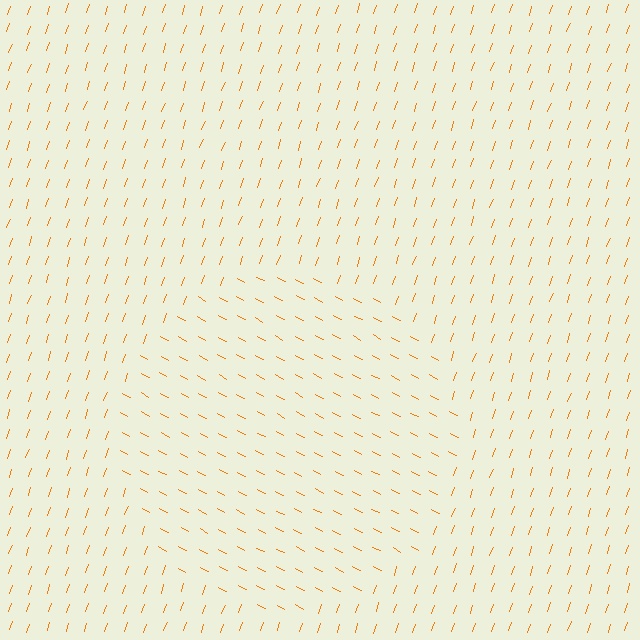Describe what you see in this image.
The image is filled with small orange line segments. A circle region in the image has lines oriented differently from the surrounding lines, creating a visible texture boundary.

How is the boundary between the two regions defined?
The boundary is defined purely by a change in line orientation (approximately 81 degrees difference). All lines are the same color and thickness.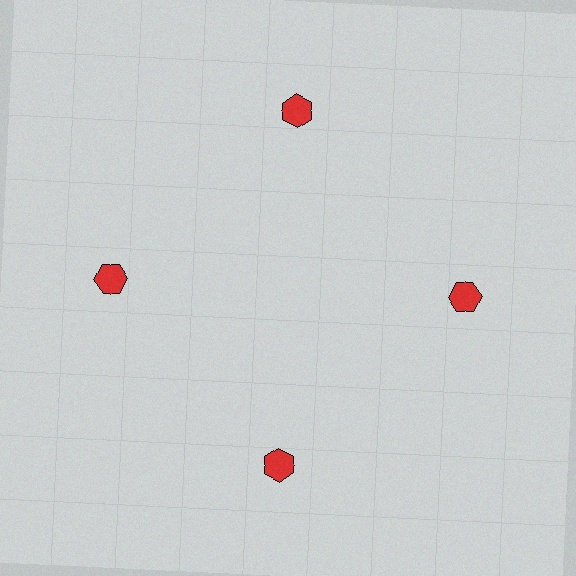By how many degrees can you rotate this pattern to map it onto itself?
The pattern maps onto itself every 90 degrees of rotation.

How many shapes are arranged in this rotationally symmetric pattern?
There are 4 shapes, arranged in 4 groups of 1.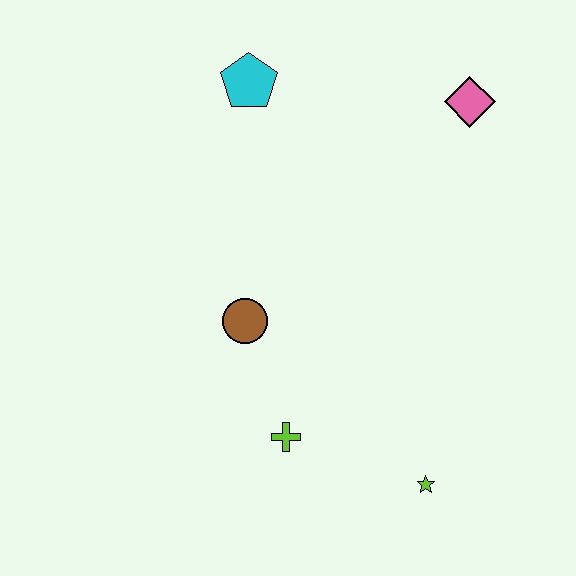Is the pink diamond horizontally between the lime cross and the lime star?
No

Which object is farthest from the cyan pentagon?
The lime star is farthest from the cyan pentagon.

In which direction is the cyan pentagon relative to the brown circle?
The cyan pentagon is above the brown circle.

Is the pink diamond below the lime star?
No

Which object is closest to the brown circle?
The lime cross is closest to the brown circle.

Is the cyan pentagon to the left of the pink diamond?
Yes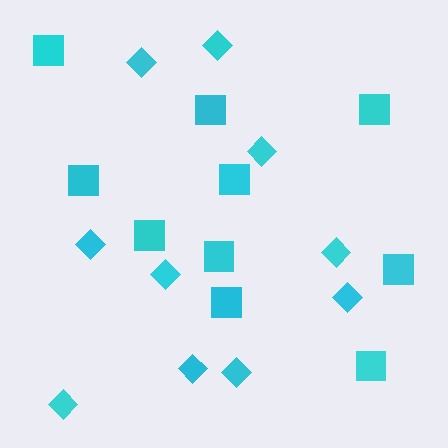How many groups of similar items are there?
There are 2 groups: one group of squares (10) and one group of diamonds (10).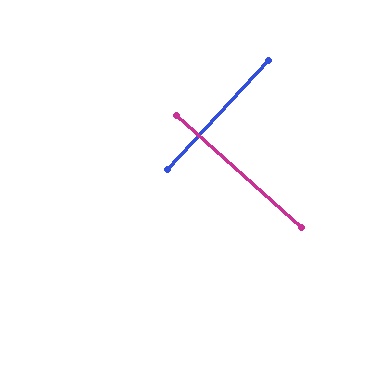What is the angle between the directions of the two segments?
Approximately 89 degrees.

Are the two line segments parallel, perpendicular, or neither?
Perpendicular — they meet at approximately 89°.